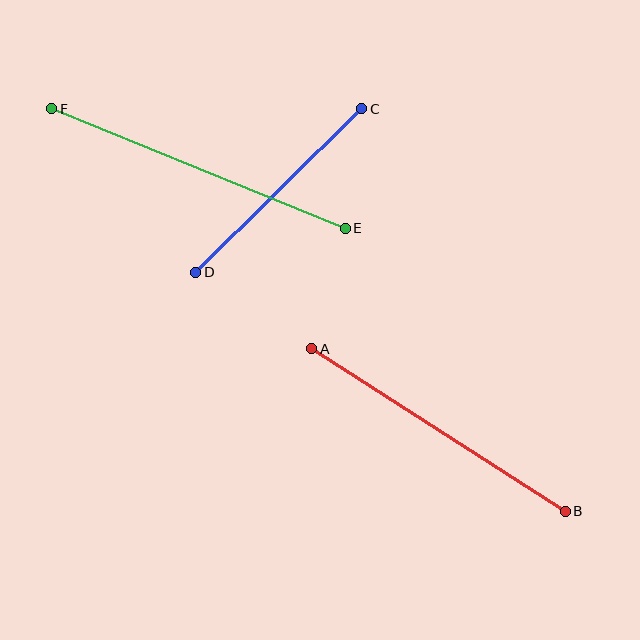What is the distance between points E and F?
The distance is approximately 317 pixels.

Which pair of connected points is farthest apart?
Points E and F are farthest apart.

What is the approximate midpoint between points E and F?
The midpoint is at approximately (199, 169) pixels.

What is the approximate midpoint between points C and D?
The midpoint is at approximately (279, 190) pixels.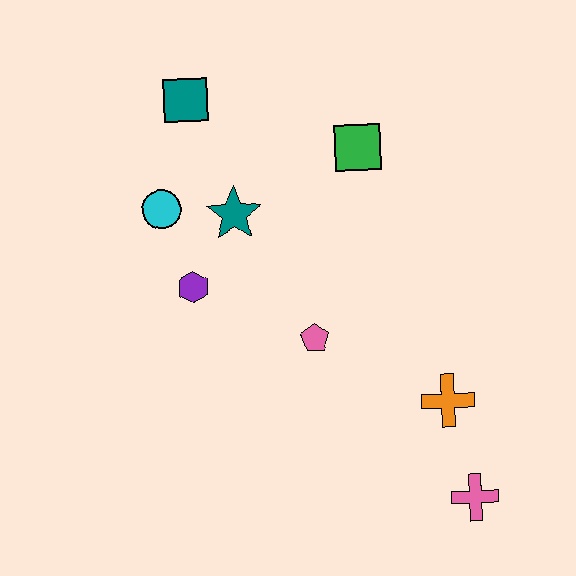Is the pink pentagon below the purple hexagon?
Yes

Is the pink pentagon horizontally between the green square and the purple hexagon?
Yes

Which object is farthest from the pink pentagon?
The teal square is farthest from the pink pentagon.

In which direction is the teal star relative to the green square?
The teal star is to the left of the green square.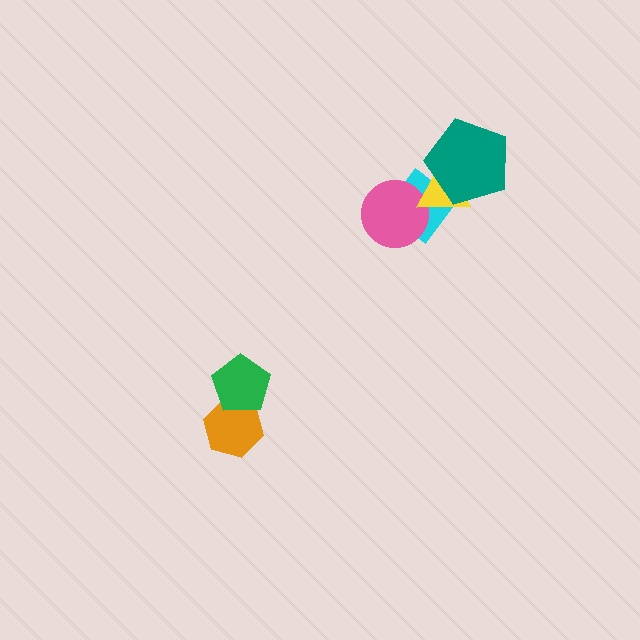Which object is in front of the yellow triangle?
The teal pentagon is in front of the yellow triangle.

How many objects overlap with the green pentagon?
1 object overlaps with the green pentagon.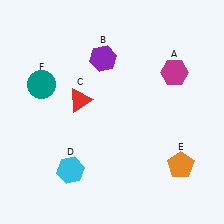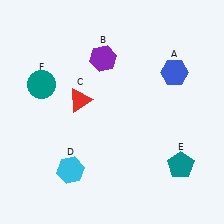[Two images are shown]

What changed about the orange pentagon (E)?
In Image 1, E is orange. In Image 2, it changed to teal.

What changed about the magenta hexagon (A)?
In Image 1, A is magenta. In Image 2, it changed to blue.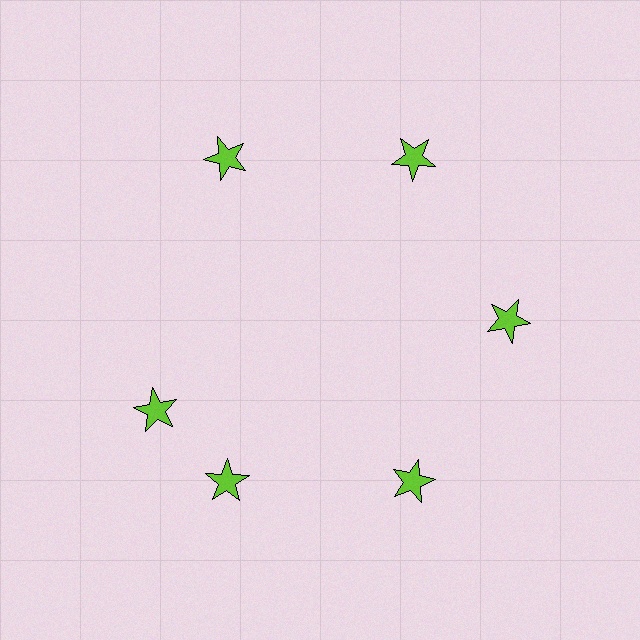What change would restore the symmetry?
The symmetry would be restored by rotating it back into even spacing with its neighbors so that all 6 stars sit at equal angles and equal distance from the center.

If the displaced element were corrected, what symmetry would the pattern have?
It would have 6-fold rotational symmetry — the pattern would map onto itself every 60 degrees.